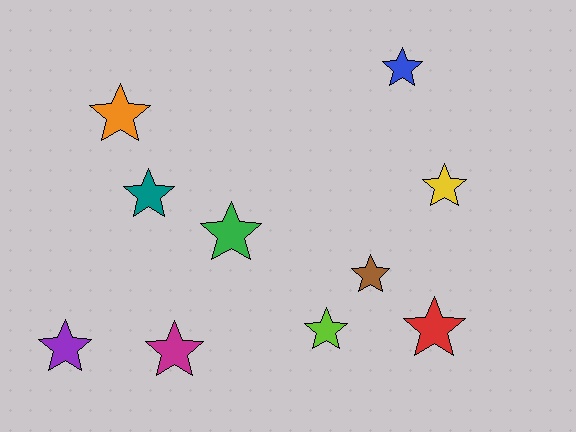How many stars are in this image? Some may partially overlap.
There are 10 stars.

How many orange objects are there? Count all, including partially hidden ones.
There is 1 orange object.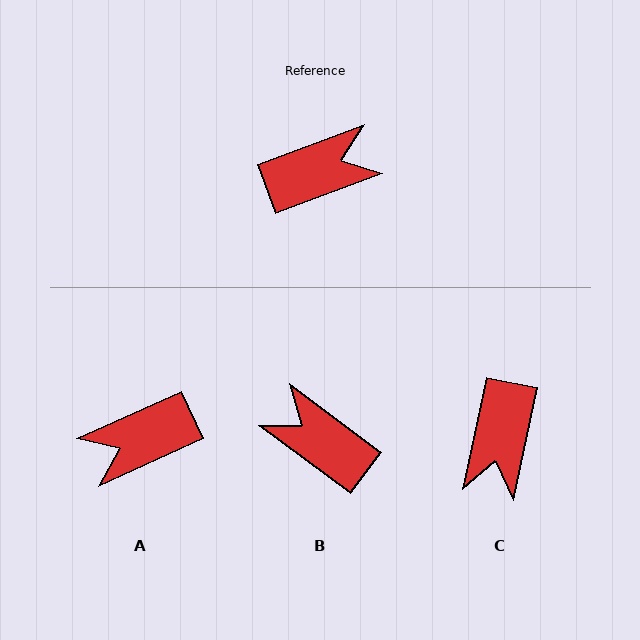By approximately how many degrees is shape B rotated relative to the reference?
Approximately 123 degrees counter-clockwise.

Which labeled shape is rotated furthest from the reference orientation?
A, about 176 degrees away.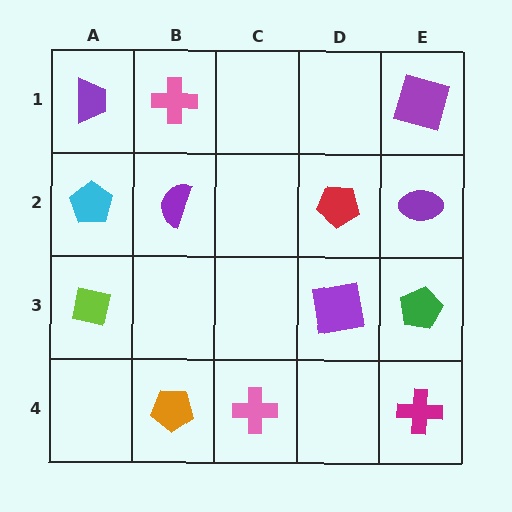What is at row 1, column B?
A pink cross.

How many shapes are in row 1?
3 shapes.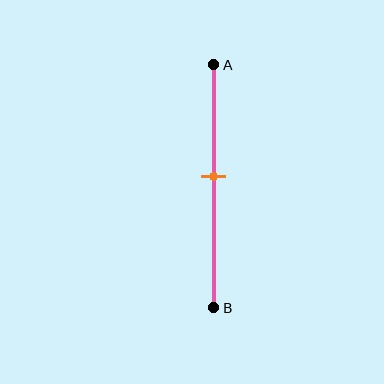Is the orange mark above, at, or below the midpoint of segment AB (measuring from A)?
The orange mark is above the midpoint of segment AB.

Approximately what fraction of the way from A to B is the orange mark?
The orange mark is approximately 45% of the way from A to B.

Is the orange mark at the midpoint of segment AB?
No, the mark is at about 45% from A, not at the 50% midpoint.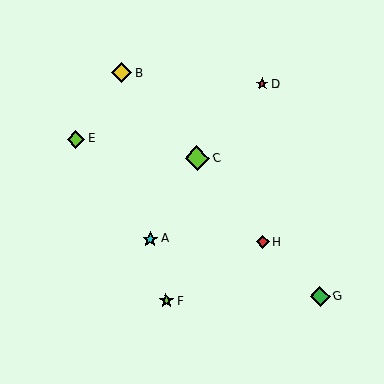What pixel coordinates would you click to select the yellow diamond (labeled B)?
Click at (122, 73) to select the yellow diamond B.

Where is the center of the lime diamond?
The center of the lime diamond is at (76, 139).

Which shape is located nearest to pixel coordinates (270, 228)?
The red diamond (labeled H) at (263, 242) is nearest to that location.